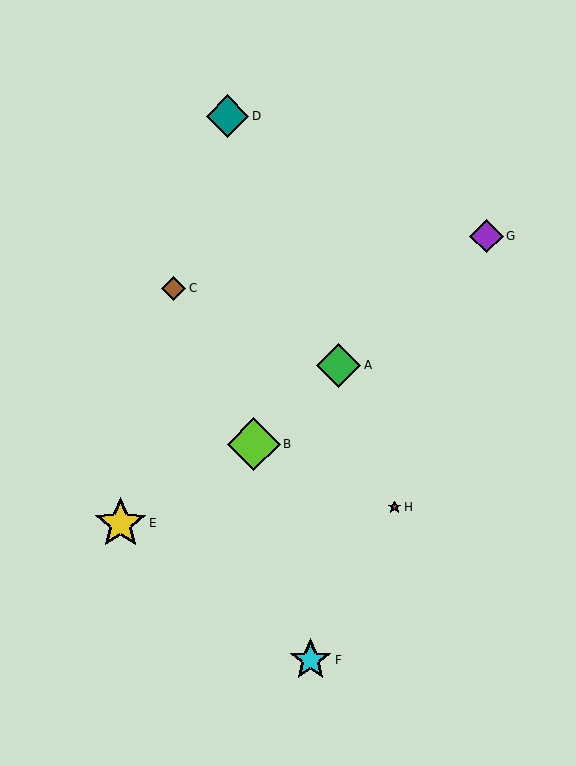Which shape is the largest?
The lime diamond (labeled B) is the largest.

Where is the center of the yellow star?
The center of the yellow star is at (120, 523).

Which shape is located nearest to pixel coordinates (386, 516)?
The magenta star (labeled H) at (395, 507) is nearest to that location.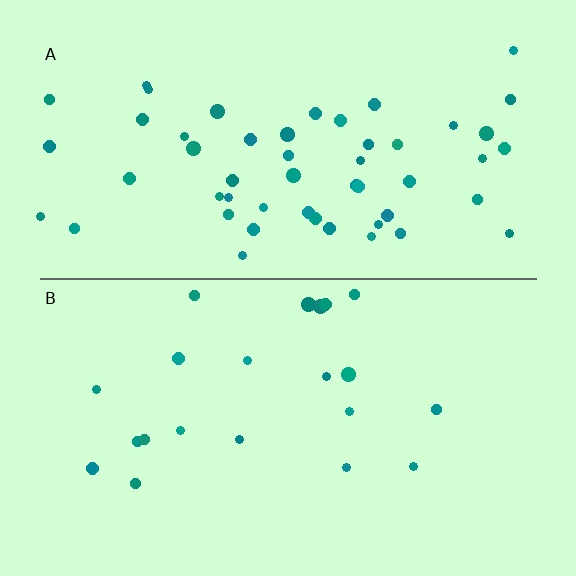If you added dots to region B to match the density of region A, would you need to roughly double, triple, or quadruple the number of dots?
Approximately double.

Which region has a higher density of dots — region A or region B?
A (the top).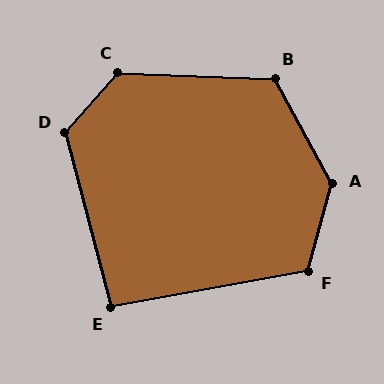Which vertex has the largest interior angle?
A, at approximately 136 degrees.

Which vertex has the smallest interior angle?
E, at approximately 95 degrees.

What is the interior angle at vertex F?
Approximately 116 degrees (obtuse).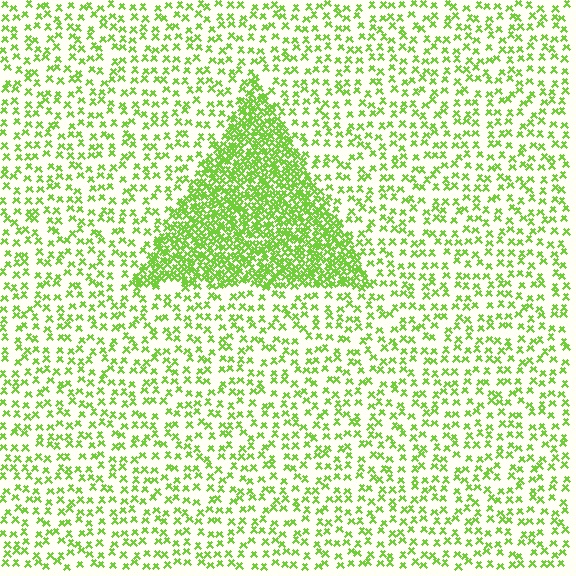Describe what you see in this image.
The image contains small lime elements arranged at two different densities. A triangle-shaped region is visible where the elements are more densely packed than the surrounding area.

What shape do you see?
I see a triangle.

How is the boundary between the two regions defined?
The boundary is defined by a change in element density (approximately 3.1x ratio). All elements are the same color, size, and shape.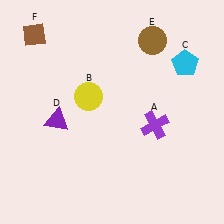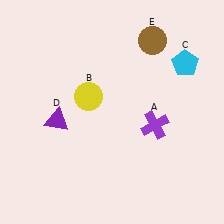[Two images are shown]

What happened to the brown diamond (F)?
The brown diamond (F) was removed in Image 2. It was in the top-left area of Image 1.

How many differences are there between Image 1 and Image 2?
There is 1 difference between the two images.